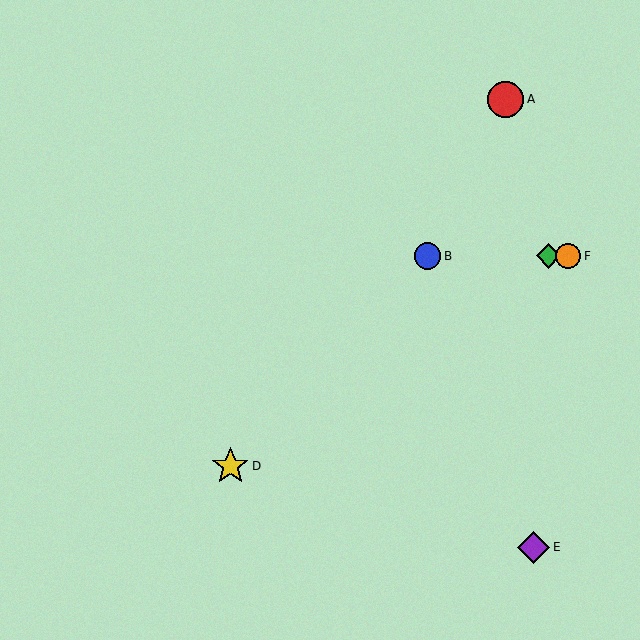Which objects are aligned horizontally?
Objects B, C, F are aligned horizontally.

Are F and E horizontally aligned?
No, F is at y≈256 and E is at y≈547.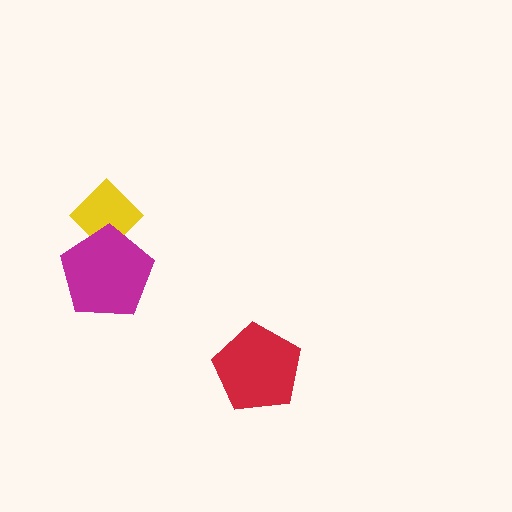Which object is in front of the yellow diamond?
The magenta pentagon is in front of the yellow diamond.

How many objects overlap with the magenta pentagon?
1 object overlaps with the magenta pentagon.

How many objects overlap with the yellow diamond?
1 object overlaps with the yellow diamond.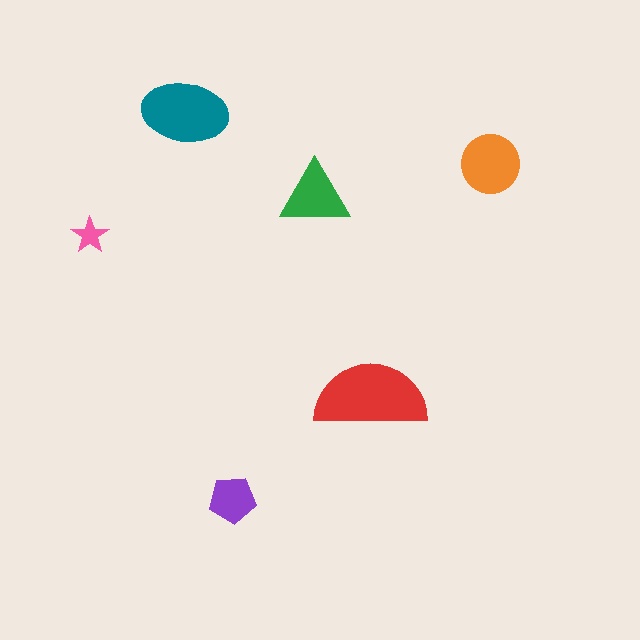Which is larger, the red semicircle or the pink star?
The red semicircle.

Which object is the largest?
The red semicircle.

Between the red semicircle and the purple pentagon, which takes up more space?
The red semicircle.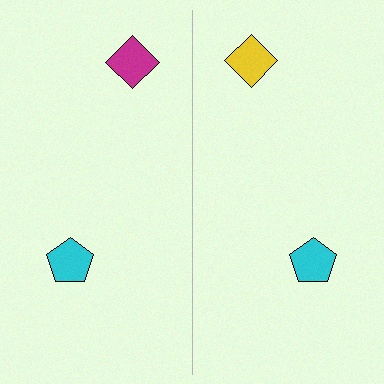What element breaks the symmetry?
The yellow diamond on the right side breaks the symmetry — its mirror counterpart is magenta.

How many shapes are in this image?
There are 4 shapes in this image.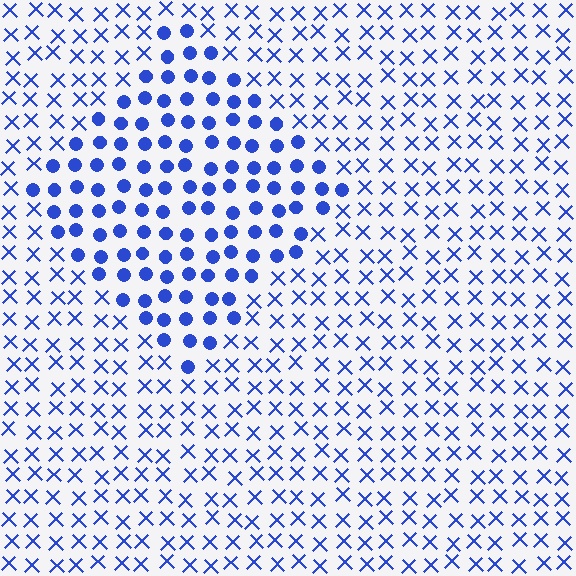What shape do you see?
I see a diamond.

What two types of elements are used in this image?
The image uses circles inside the diamond region and X marks outside it.